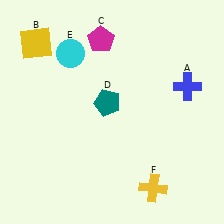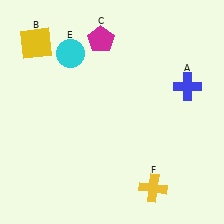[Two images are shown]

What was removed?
The teal pentagon (D) was removed in Image 2.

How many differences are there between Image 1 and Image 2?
There is 1 difference between the two images.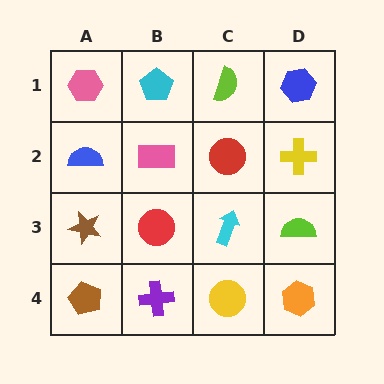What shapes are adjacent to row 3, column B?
A pink rectangle (row 2, column B), a purple cross (row 4, column B), a brown star (row 3, column A), a cyan arrow (row 3, column C).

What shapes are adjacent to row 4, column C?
A cyan arrow (row 3, column C), a purple cross (row 4, column B), an orange hexagon (row 4, column D).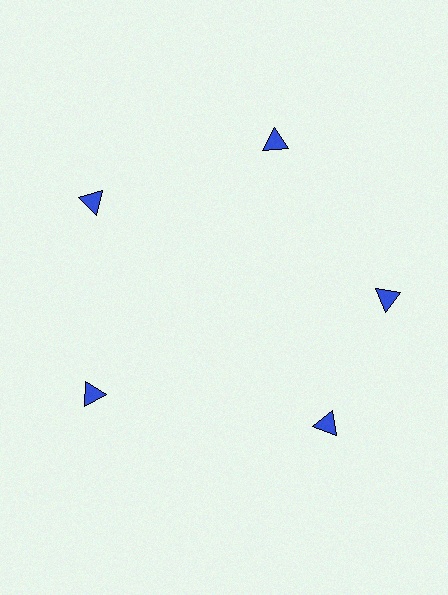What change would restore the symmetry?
The symmetry would be restored by rotating it back into even spacing with its neighbors so that all 5 triangles sit at equal angles and equal distance from the center.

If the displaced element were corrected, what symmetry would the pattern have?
It would have 5-fold rotational symmetry — the pattern would map onto itself every 72 degrees.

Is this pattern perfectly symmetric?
No. The 5 blue triangles are arranged in a ring, but one element near the 5 o'clock position is rotated out of alignment along the ring, breaking the 5-fold rotational symmetry.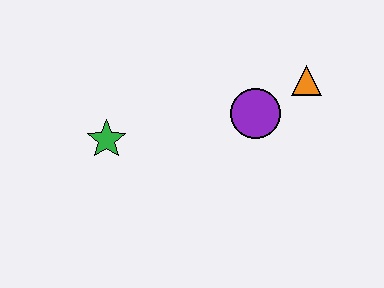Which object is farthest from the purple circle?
The green star is farthest from the purple circle.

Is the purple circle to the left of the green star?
No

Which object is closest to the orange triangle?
The purple circle is closest to the orange triangle.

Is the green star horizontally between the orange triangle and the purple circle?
No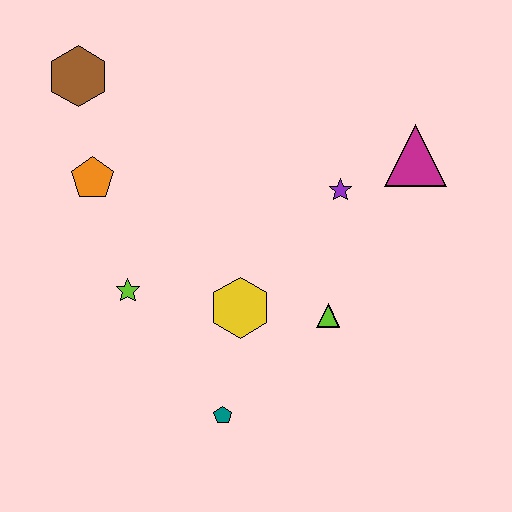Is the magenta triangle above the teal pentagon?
Yes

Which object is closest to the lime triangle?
The yellow hexagon is closest to the lime triangle.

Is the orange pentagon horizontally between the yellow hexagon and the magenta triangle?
No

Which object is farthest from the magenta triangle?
The brown hexagon is farthest from the magenta triangle.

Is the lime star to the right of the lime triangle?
No